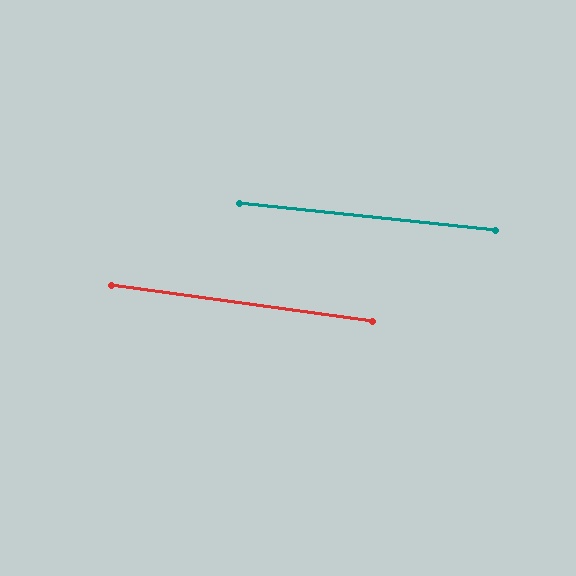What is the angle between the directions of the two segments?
Approximately 2 degrees.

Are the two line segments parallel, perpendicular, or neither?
Parallel — their directions differ by only 1.9°.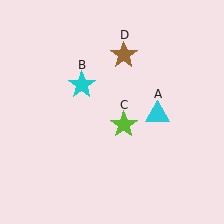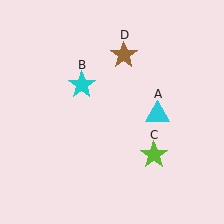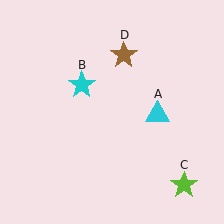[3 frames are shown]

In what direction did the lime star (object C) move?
The lime star (object C) moved down and to the right.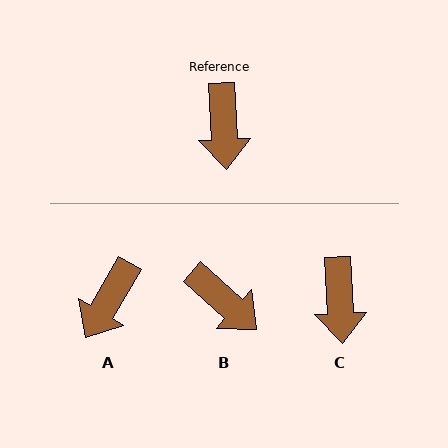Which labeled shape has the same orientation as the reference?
C.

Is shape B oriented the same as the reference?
No, it is off by about 45 degrees.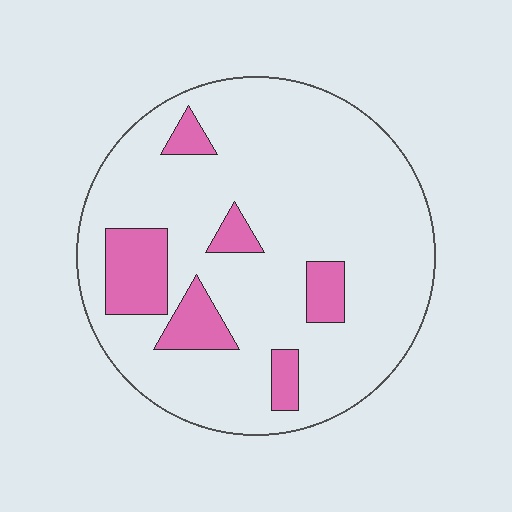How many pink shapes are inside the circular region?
6.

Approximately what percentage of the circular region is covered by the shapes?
Approximately 15%.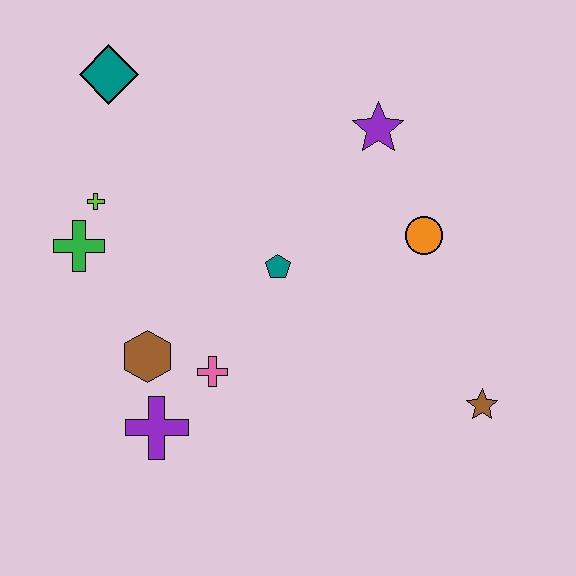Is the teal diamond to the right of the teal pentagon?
No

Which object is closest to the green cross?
The lime cross is closest to the green cross.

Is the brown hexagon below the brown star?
No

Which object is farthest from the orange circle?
The teal diamond is farthest from the orange circle.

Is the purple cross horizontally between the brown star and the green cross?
Yes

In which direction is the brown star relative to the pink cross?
The brown star is to the right of the pink cross.